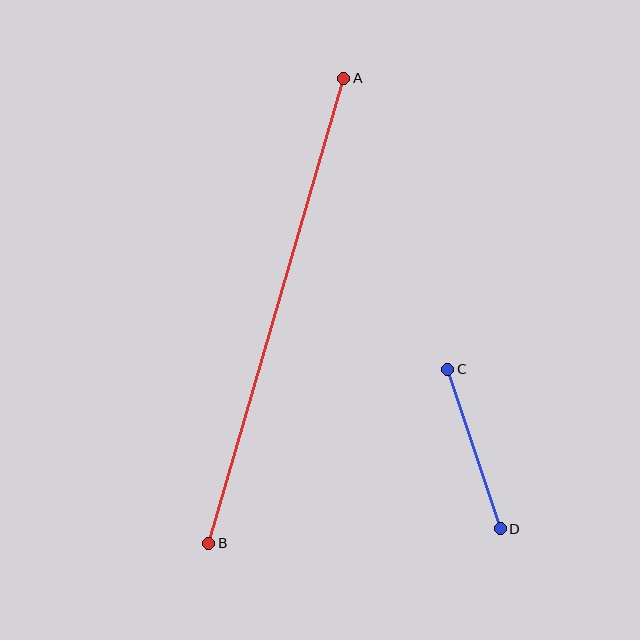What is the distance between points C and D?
The distance is approximately 168 pixels.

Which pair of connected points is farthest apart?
Points A and B are farthest apart.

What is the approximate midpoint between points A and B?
The midpoint is at approximately (276, 311) pixels.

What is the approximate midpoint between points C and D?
The midpoint is at approximately (474, 449) pixels.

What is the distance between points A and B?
The distance is approximately 484 pixels.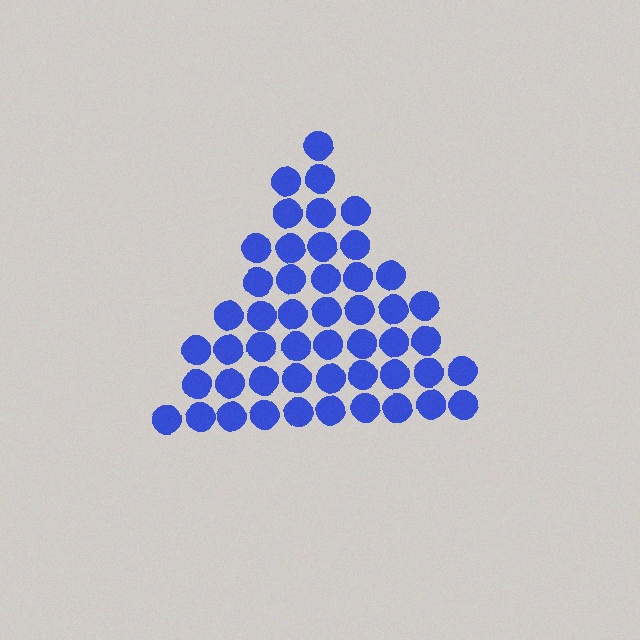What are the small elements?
The small elements are circles.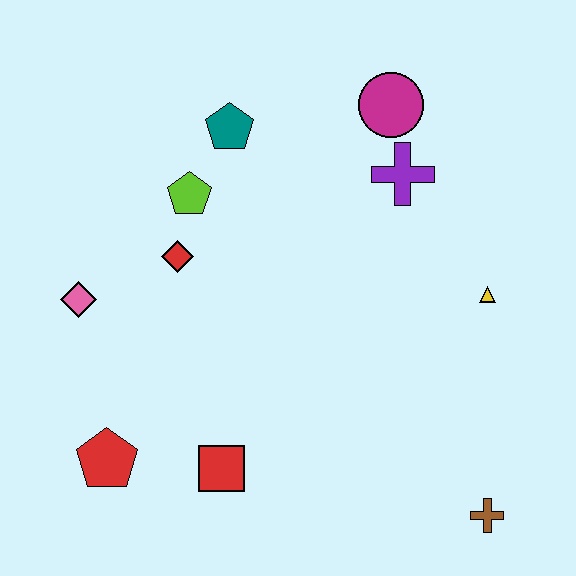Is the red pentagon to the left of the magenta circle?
Yes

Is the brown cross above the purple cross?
No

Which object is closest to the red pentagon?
The red square is closest to the red pentagon.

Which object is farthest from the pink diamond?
The brown cross is farthest from the pink diamond.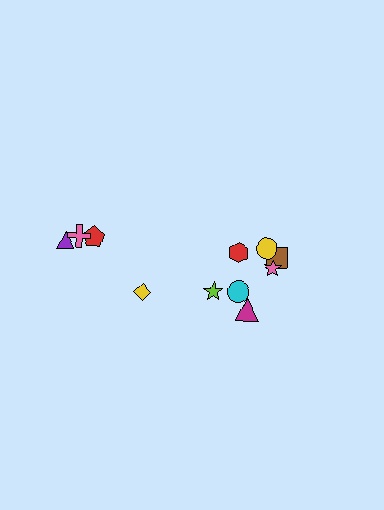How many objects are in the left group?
There are 4 objects.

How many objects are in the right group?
There are 7 objects.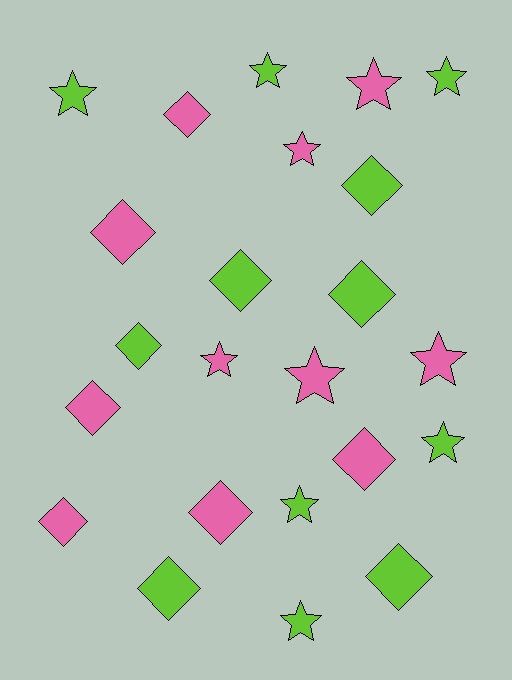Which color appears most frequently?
Lime, with 12 objects.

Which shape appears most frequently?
Diamond, with 12 objects.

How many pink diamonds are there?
There are 6 pink diamonds.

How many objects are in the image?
There are 23 objects.